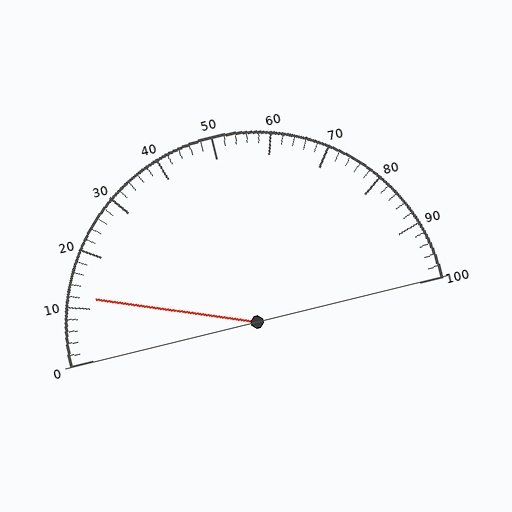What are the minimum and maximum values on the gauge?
The gauge ranges from 0 to 100.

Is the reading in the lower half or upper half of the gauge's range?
The reading is in the lower half of the range (0 to 100).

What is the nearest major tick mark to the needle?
The nearest major tick mark is 10.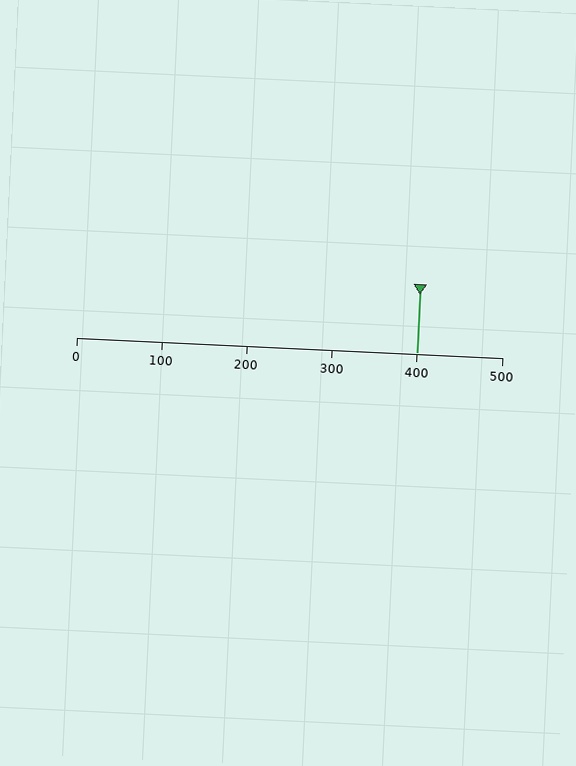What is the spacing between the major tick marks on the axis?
The major ticks are spaced 100 apart.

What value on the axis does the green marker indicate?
The marker indicates approximately 400.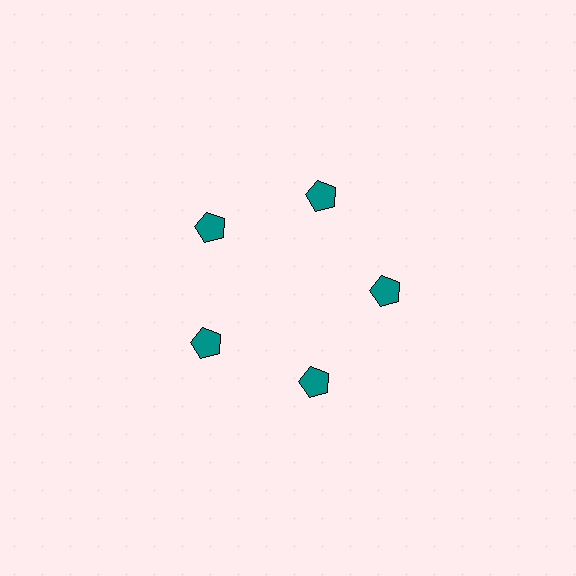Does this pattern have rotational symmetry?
Yes, this pattern has 5-fold rotational symmetry. It looks the same after rotating 72 degrees around the center.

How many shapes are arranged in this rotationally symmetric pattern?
There are 5 shapes, arranged in 5 groups of 1.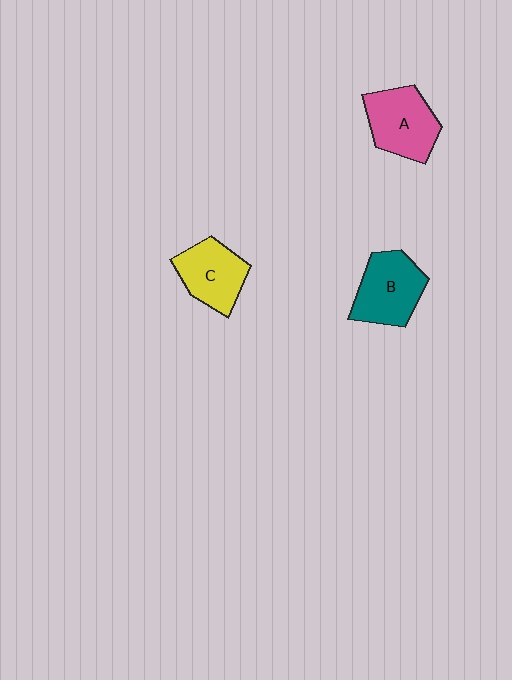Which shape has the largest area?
Shape A (pink).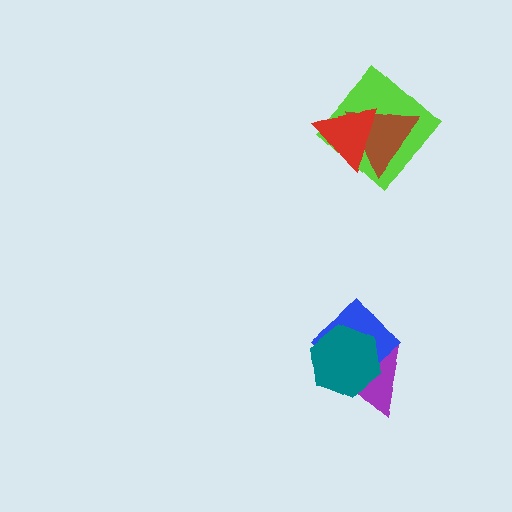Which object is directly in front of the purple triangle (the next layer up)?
The blue diamond is directly in front of the purple triangle.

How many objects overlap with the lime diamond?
2 objects overlap with the lime diamond.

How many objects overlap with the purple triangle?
2 objects overlap with the purple triangle.